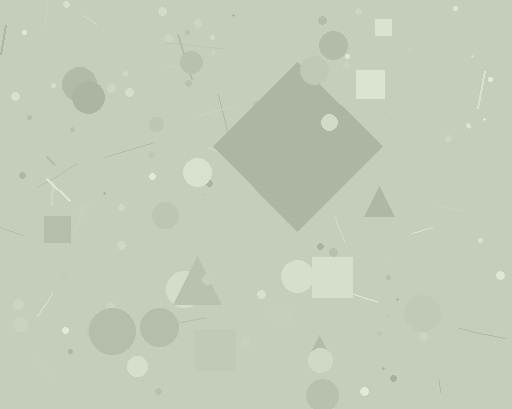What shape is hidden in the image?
A diamond is hidden in the image.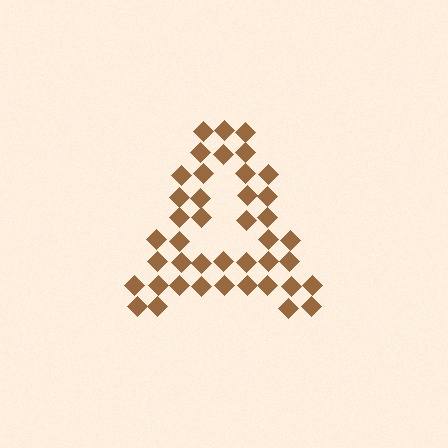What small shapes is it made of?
It is made of small diamonds.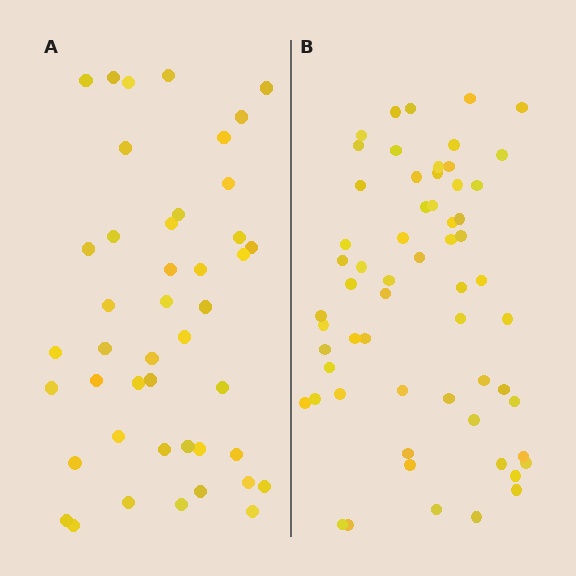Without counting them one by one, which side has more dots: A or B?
Region B (the right region) has more dots.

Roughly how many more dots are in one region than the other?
Region B has approximately 15 more dots than region A.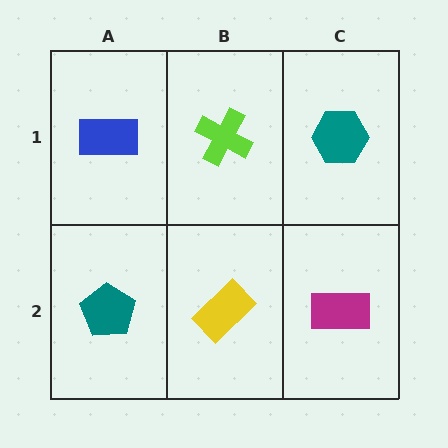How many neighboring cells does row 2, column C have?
2.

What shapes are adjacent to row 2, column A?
A blue rectangle (row 1, column A), a yellow rectangle (row 2, column B).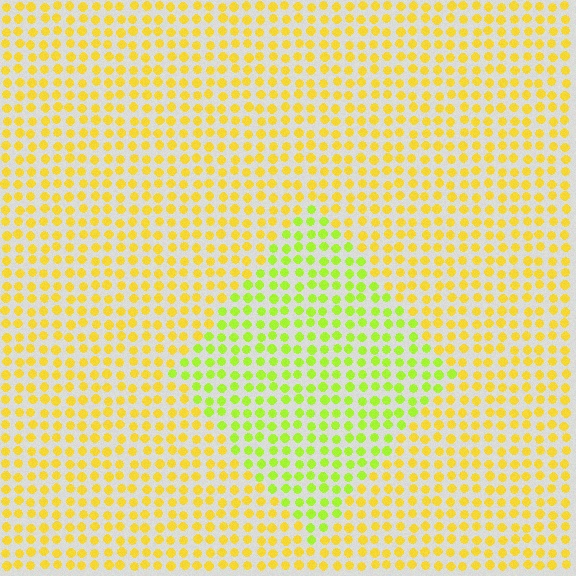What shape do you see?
I see a diamond.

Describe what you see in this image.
The image is filled with small yellow elements in a uniform arrangement. A diamond-shaped region is visible where the elements are tinted to a slightly different hue, forming a subtle color boundary.